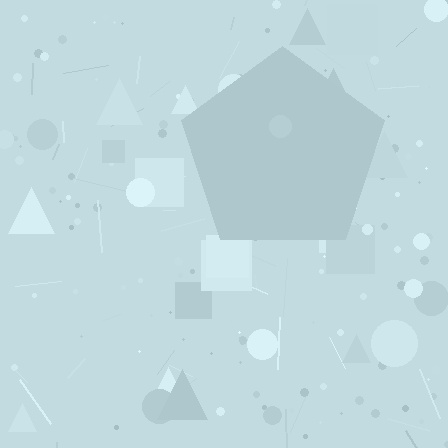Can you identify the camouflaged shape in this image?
The camouflaged shape is a pentagon.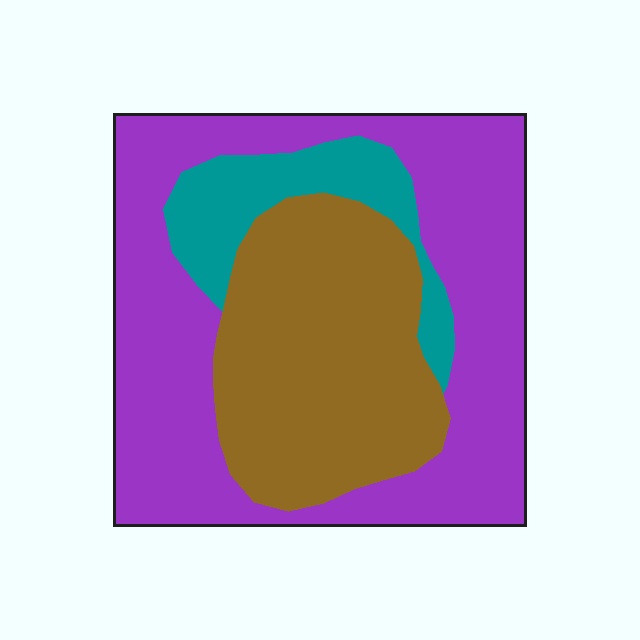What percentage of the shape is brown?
Brown takes up about one third (1/3) of the shape.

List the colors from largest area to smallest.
From largest to smallest: purple, brown, teal.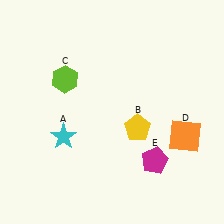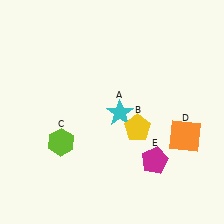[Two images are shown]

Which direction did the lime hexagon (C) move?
The lime hexagon (C) moved down.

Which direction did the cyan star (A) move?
The cyan star (A) moved right.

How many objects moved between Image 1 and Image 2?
2 objects moved between the two images.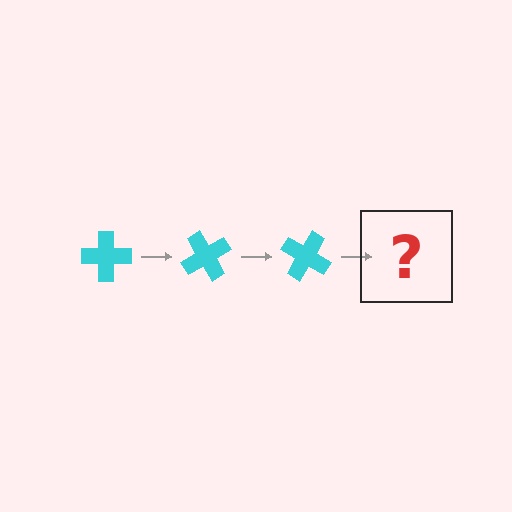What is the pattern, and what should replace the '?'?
The pattern is that the cross rotates 60 degrees each step. The '?' should be a cyan cross rotated 180 degrees.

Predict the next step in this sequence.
The next step is a cyan cross rotated 180 degrees.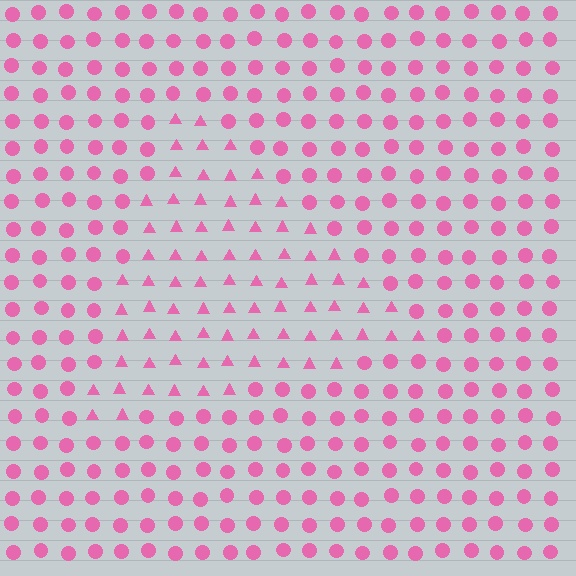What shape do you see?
I see a triangle.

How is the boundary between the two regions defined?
The boundary is defined by a change in element shape: triangles inside vs. circles outside. All elements share the same color and spacing.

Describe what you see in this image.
The image is filled with small pink elements arranged in a uniform grid. A triangle-shaped region contains triangles, while the surrounding area contains circles. The boundary is defined purely by the change in element shape.